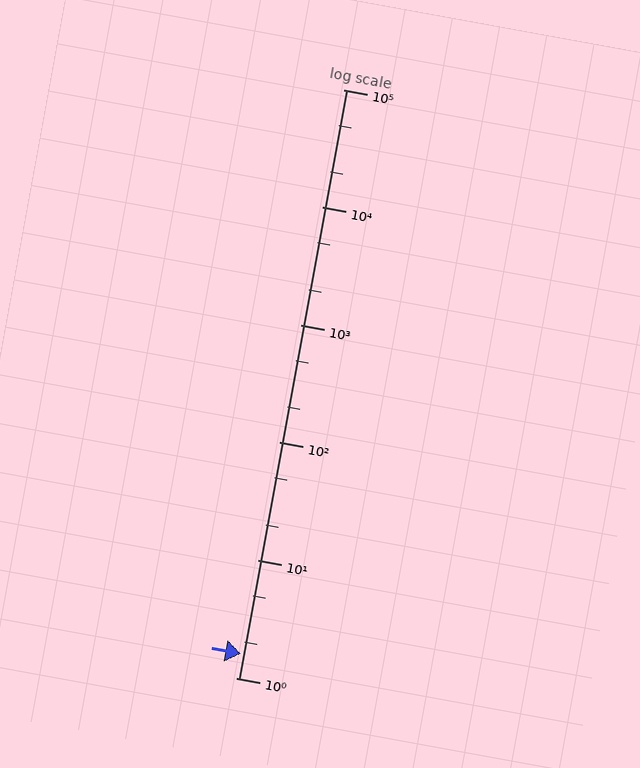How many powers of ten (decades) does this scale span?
The scale spans 5 decades, from 1 to 100000.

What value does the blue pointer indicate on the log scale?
The pointer indicates approximately 1.6.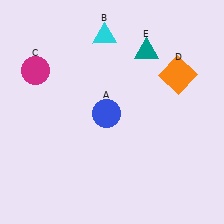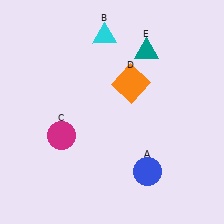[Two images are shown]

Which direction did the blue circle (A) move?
The blue circle (A) moved down.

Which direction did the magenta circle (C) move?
The magenta circle (C) moved down.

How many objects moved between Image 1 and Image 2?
3 objects moved between the two images.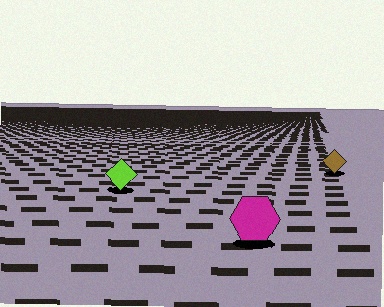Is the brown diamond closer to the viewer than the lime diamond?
No. The lime diamond is closer — you can tell from the texture gradient: the ground texture is coarser near it.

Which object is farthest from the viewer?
The brown diamond is farthest from the viewer. It appears smaller and the ground texture around it is denser.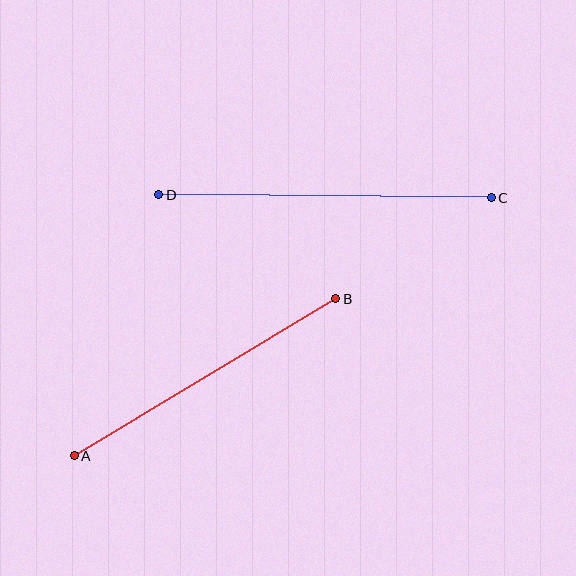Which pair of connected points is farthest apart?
Points C and D are farthest apart.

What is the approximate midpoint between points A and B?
The midpoint is at approximately (205, 377) pixels.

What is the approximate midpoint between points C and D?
The midpoint is at approximately (325, 196) pixels.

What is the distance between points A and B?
The distance is approximately 305 pixels.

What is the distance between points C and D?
The distance is approximately 333 pixels.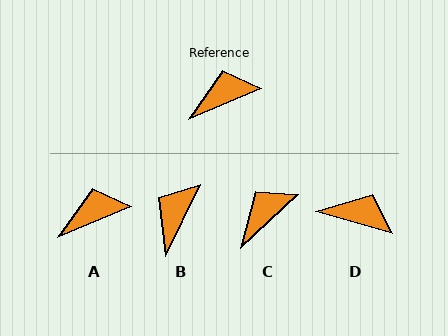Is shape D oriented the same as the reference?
No, it is off by about 39 degrees.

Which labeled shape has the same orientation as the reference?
A.